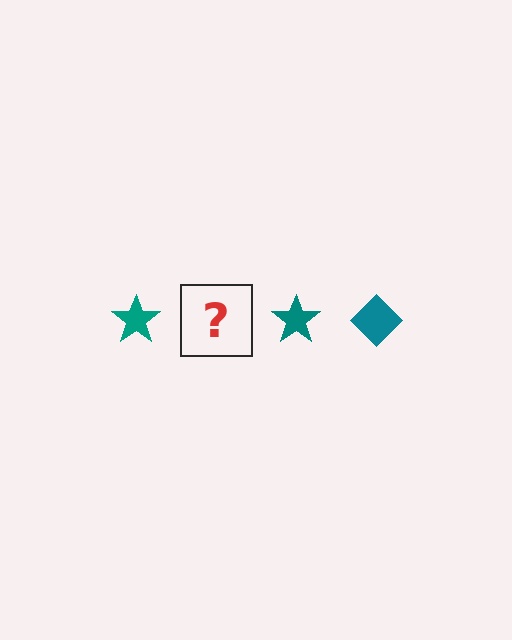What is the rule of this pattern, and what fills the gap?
The rule is that the pattern cycles through star, diamond shapes in teal. The gap should be filled with a teal diamond.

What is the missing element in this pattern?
The missing element is a teal diamond.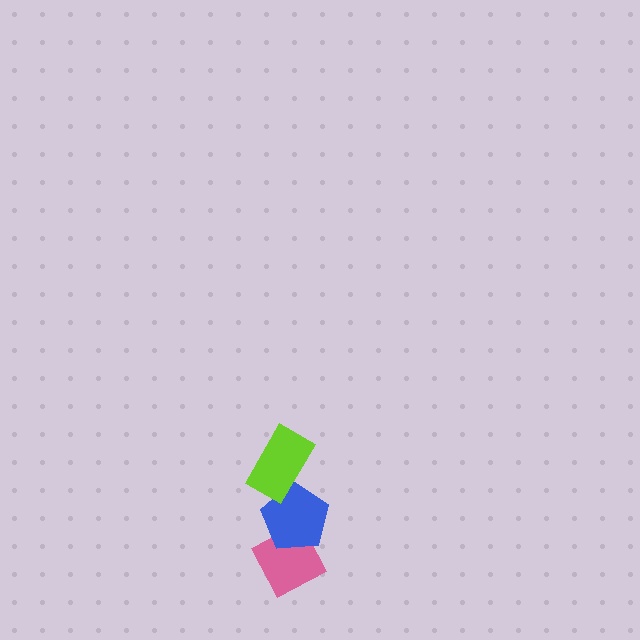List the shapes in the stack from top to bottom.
From top to bottom: the lime rectangle, the blue pentagon, the pink diamond.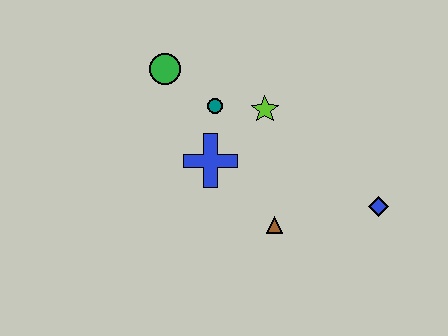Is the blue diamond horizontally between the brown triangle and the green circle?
No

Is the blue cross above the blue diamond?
Yes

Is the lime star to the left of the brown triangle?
Yes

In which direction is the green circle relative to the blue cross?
The green circle is above the blue cross.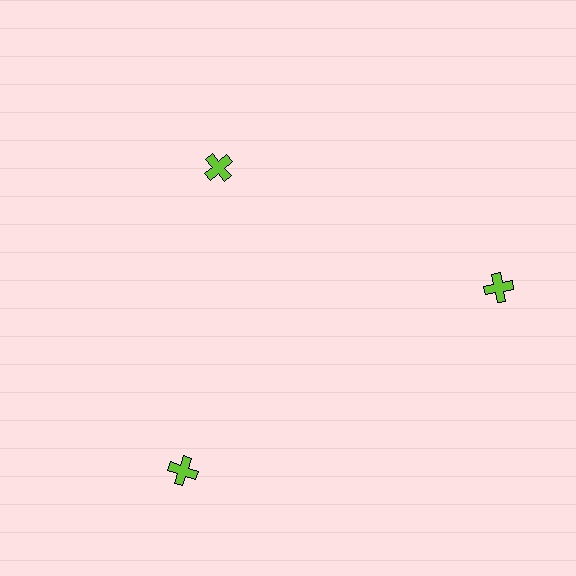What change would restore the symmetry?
The symmetry would be restored by moving it outward, back onto the ring so that all 3 crosses sit at equal angles and equal distance from the center.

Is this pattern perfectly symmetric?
No. The 3 lime crosses are arranged in a ring, but one element near the 11 o'clock position is pulled inward toward the center, breaking the 3-fold rotational symmetry.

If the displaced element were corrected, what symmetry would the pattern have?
It would have 3-fold rotational symmetry — the pattern would map onto itself every 120 degrees.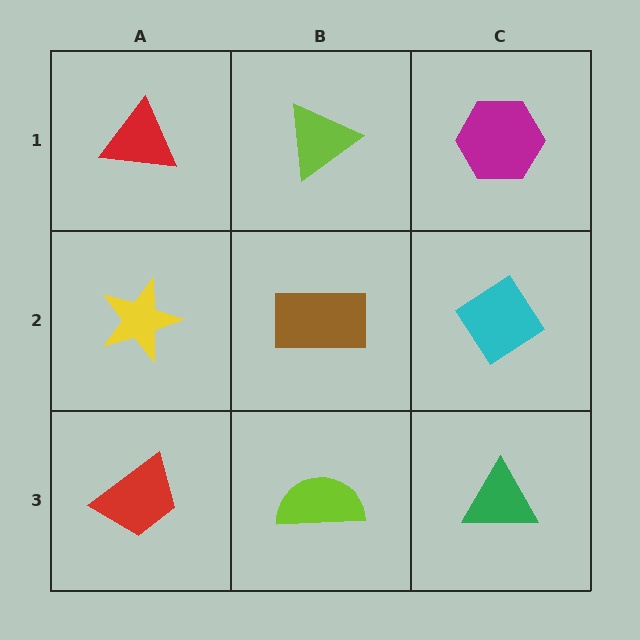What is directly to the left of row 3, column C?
A lime semicircle.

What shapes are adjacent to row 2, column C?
A magenta hexagon (row 1, column C), a green triangle (row 3, column C), a brown rectangle (row 2, column B).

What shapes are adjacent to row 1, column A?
A yellow star (row 2, column A), a lime triangle (row 1, column B).